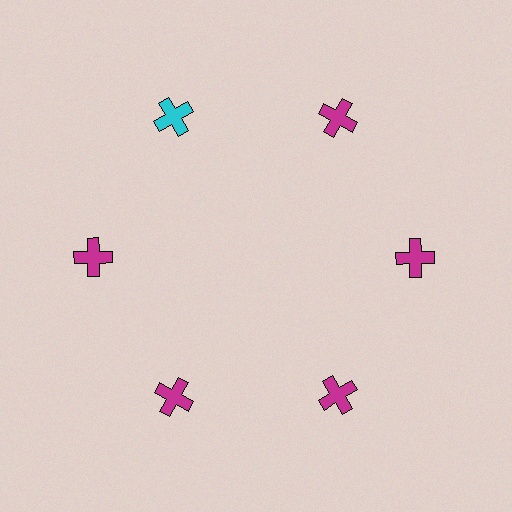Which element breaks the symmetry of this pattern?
The cyan cross at roughly the 11 o'clock position breaks the symmetry. All other shapes are magenta crosses.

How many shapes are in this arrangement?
There are 6 shapes arranged in a ring pattern.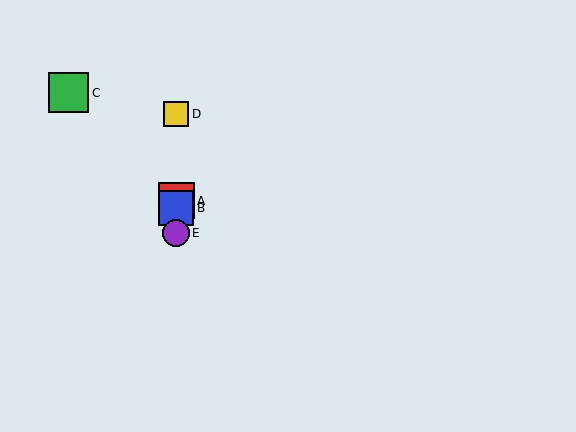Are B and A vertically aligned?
Yes, both are at x≈176.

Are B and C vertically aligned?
No, B is at x≈176 and C is at x≈69.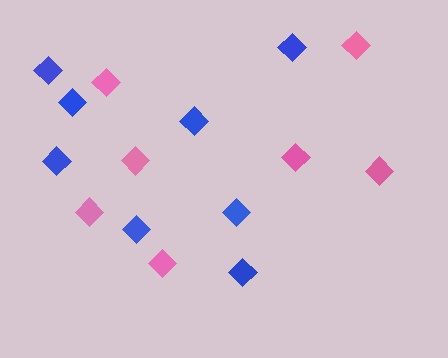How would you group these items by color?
There are 2 groups: one group of blue diamonds (8) and one group of pink diamonds (7).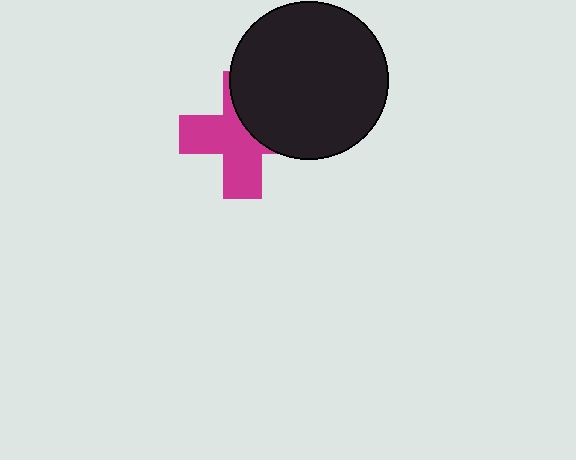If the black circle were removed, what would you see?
You would see the complete magenta cross.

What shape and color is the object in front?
The object in front is a black circle.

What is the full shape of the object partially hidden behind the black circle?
The partially hidden object is a magenta cross.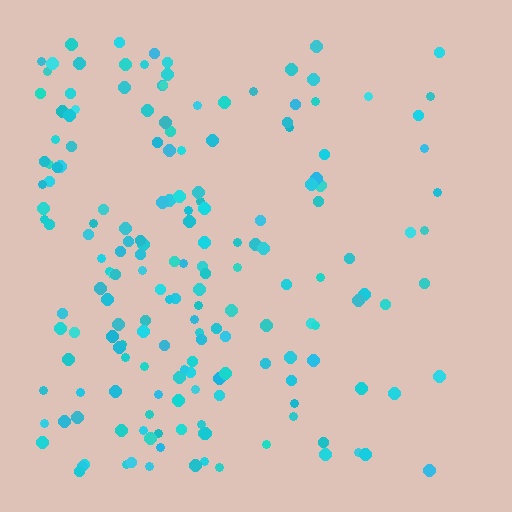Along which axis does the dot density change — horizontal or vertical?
Horizontal.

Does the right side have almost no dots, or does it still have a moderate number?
Still a moderate number, just noticeably fewer than the left.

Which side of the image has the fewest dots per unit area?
The right.